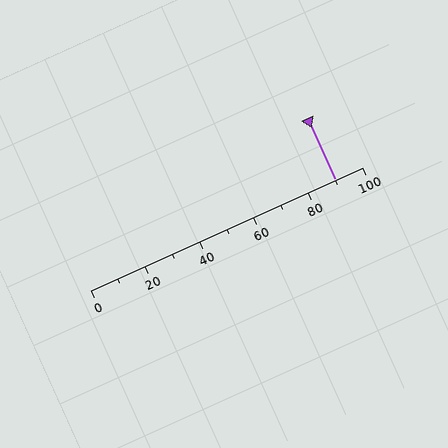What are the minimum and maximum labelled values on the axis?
The axis runs from 0 to 100.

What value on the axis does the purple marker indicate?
The marker indicates approximately 90.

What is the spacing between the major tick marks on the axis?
The major ticks are spaced 20 apart.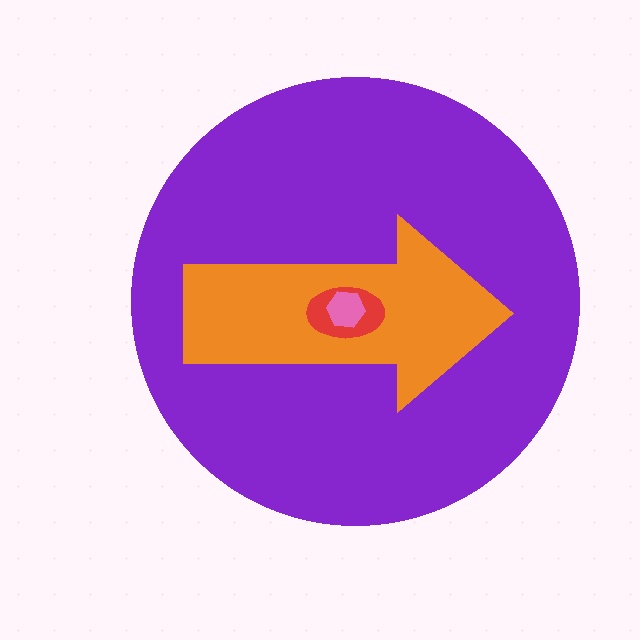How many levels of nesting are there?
4.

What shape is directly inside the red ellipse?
The pink hexagon.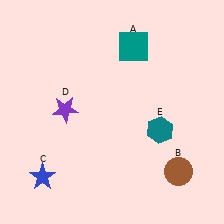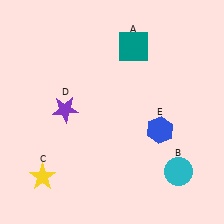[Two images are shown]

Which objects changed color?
B changed from brown to cyan. C changed from blue to yellow. E changed from teal to blue.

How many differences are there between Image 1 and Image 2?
There are 3 differences between the two images.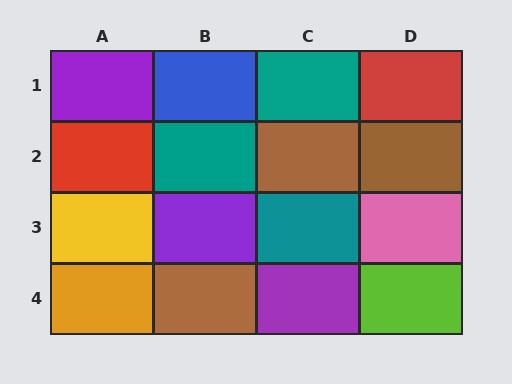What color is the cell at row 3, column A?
Yellow.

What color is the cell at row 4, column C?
Purple.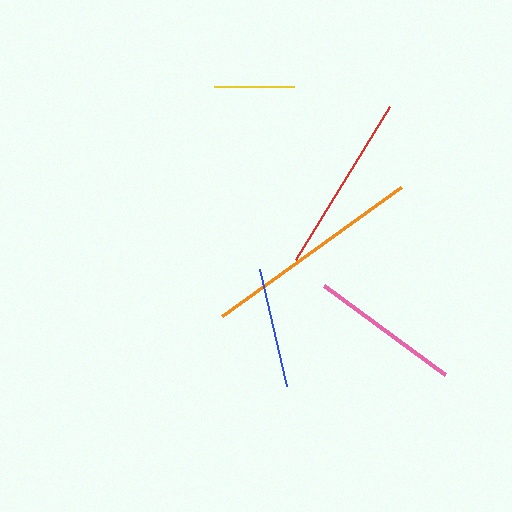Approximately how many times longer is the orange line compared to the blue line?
The orange line is approximately 1.8 times the length of the blue line.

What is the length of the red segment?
The red segment is approximately 180 pixels long.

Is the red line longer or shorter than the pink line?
The red line is longer than the pink line.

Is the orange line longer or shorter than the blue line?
The orange line is longer than the blue line.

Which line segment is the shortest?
The yellow line is the shortest at approximately 79 pixels.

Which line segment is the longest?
The orange line is the longest at approximately 221 pixels.